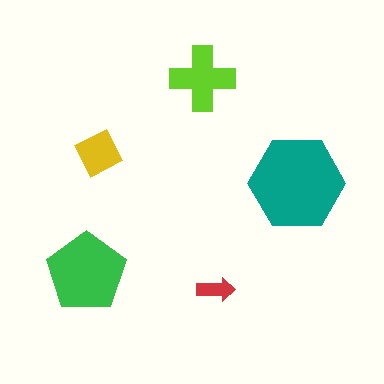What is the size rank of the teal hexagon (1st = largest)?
1st.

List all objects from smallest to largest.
The red arrow, the yellow diamond, the lime cross, the green pentagon, the teal hexagon.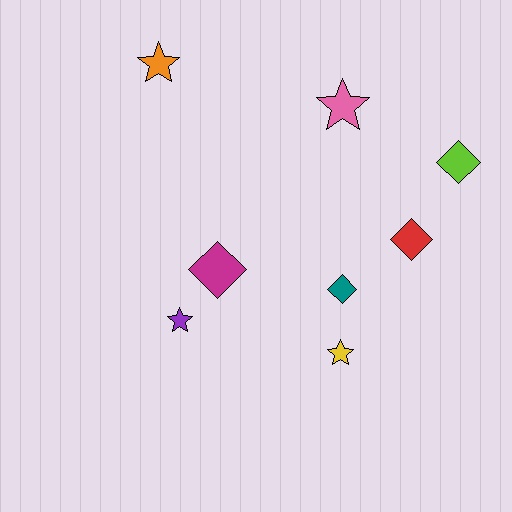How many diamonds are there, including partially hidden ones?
There are 4 diamonds.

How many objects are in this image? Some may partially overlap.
There are 8 objects.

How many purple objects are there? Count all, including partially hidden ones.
There is 1 purple object.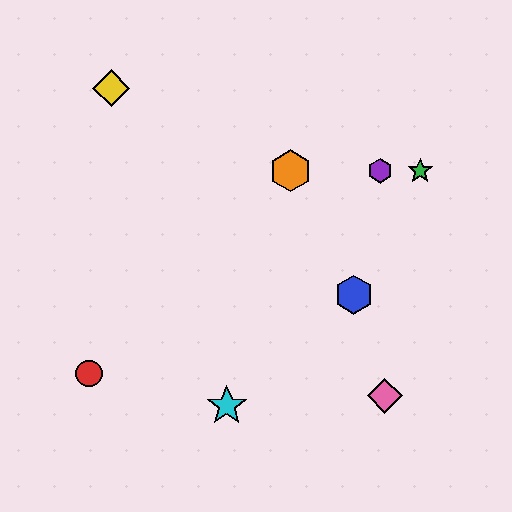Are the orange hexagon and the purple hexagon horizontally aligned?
Yes, both are at y≈171.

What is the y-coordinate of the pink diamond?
The pink diamond is at y≈396.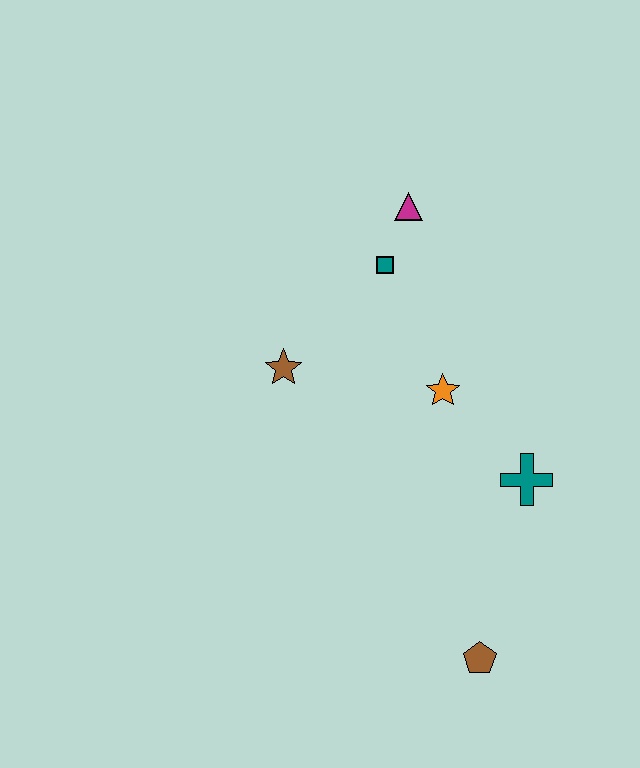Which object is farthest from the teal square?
The brown pentagon is farthest from the teal square.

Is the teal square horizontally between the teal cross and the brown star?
Yes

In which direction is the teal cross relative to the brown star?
The teal cross is to the right of the brown star.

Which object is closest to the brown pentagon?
The teal cross is closest to the brown pentagon.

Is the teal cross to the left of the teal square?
No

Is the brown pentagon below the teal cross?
Yes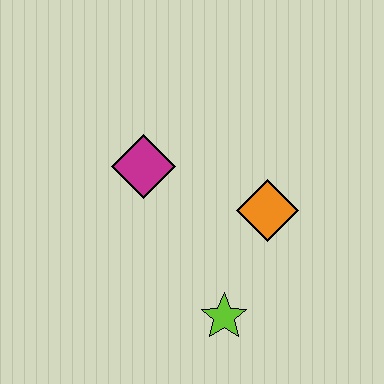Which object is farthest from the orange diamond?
The magenta diamond is farthest from the orange diamond.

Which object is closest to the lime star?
The orange diamond is closest to the lime star.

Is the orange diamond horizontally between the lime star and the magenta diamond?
No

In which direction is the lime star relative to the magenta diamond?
The lime star is below the magenta diamond.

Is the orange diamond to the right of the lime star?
Yes